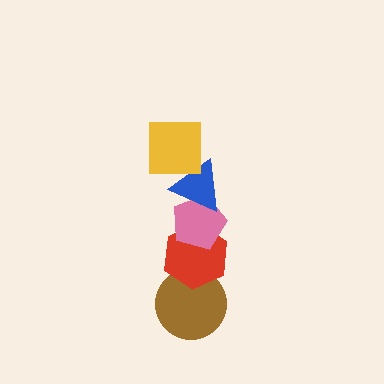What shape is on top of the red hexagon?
The pink pentagon is on top of the red hexagon.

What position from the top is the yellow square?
The yellow square is 1st from the top.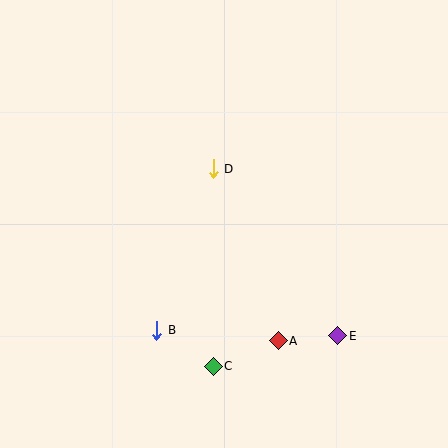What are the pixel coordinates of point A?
Point A is at (278, 341).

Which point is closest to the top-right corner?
Point D is closest to the top-right corner.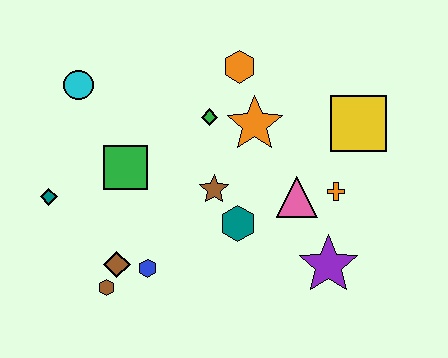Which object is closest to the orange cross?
The pink triangle is closest to the orange cross.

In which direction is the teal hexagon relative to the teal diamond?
The teal hexagon is to the right of the teal diamond.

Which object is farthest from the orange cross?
The teal diamond is farthest from the orange cross.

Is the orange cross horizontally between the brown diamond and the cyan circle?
No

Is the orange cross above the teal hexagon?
Yes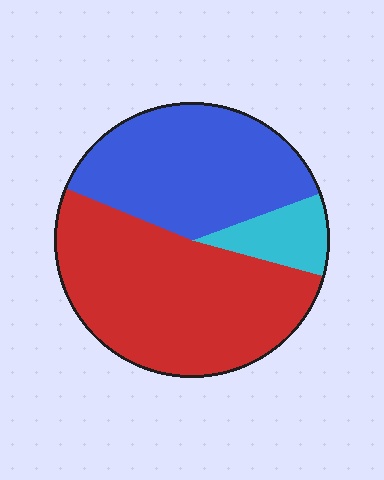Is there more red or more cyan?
Red.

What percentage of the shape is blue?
Blue takes up between a third and a half of the shape.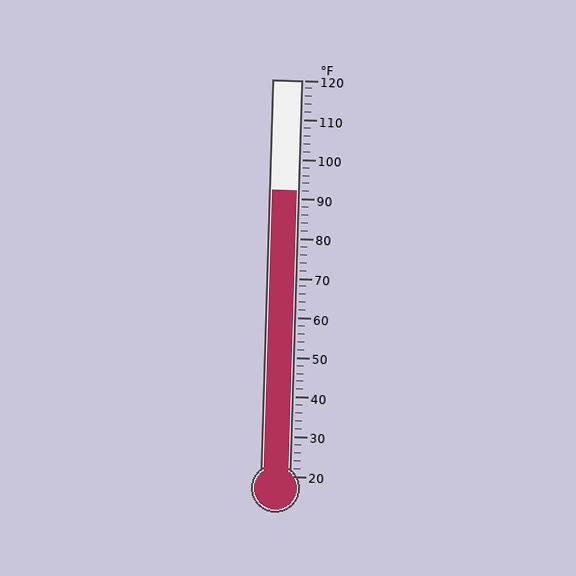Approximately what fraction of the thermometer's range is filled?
The thermometer is filled to approximately 70% of its range.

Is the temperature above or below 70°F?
The temperature is above 70°F.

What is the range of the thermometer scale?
The thermometer scale ranges from 20°F to 120°F.